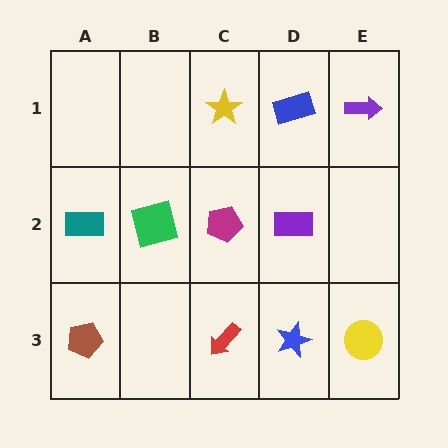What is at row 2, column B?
A green square.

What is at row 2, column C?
A magenta pentagon.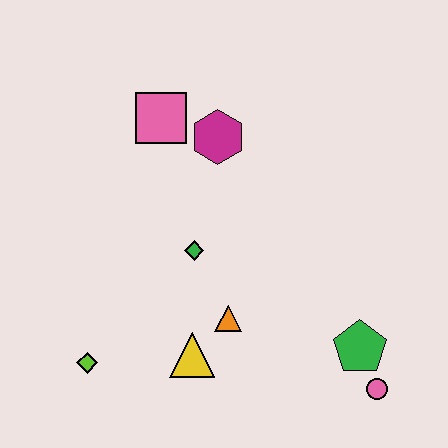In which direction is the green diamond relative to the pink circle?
The green diamond is to the left of the pink circle.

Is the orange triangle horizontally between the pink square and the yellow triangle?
No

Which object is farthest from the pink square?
The pink circle is farthest from the pink square.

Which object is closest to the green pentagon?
The pink circle is closest to the green pentagon.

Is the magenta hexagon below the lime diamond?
No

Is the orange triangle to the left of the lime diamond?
No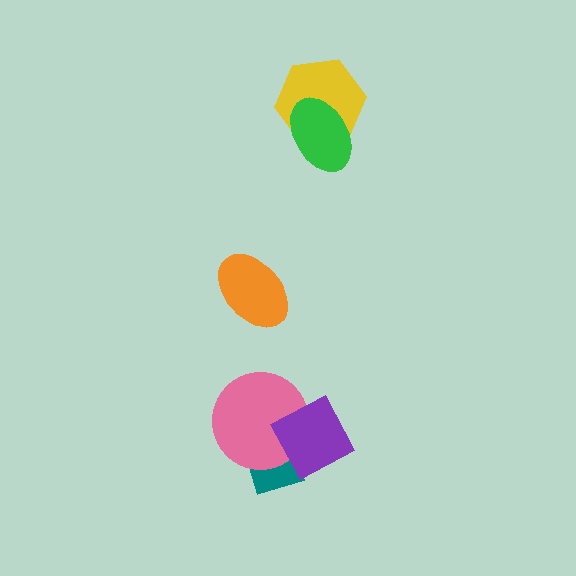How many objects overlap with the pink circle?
2 objects overlap with the pink circle.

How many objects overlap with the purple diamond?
2 objects overlap with the purple diamond.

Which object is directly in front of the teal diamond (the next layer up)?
The pink circle is directly in front of the teal diamond.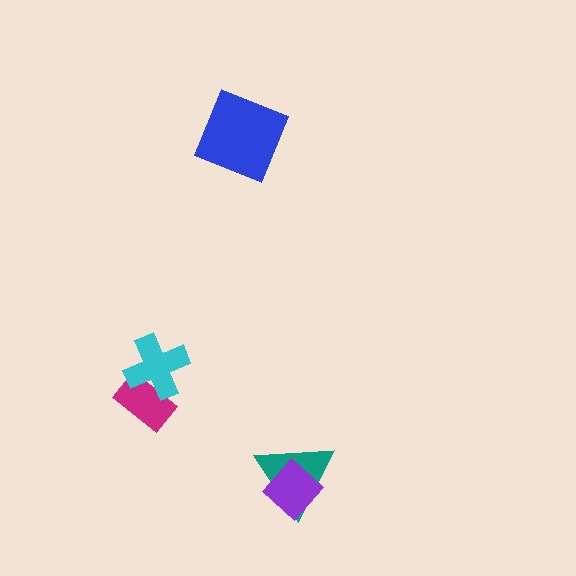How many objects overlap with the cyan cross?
1 object overlaps with the cyan cross.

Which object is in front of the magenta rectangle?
The cyan cross is in front of the magenta rectangle.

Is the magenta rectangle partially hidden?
Yes, it is partially covered by another shape.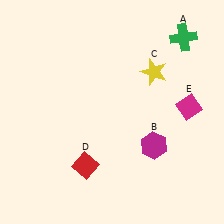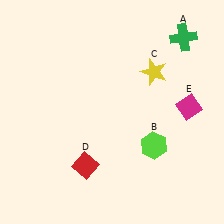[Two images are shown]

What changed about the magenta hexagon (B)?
In Image 1, B is magenta. In Image 2, it changed to lime.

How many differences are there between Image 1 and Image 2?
There is 1 difference between the two images.